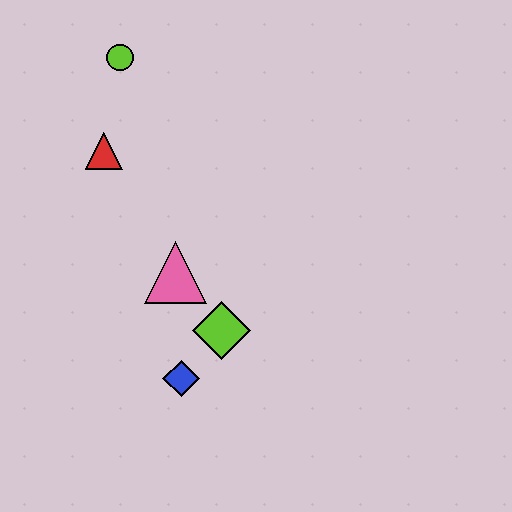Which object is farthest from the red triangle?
The blue diamond is farthest from the red triangle.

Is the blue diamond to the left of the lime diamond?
Yes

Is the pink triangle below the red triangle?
Yes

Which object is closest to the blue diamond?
The lime diamond is closest to the blue diamond.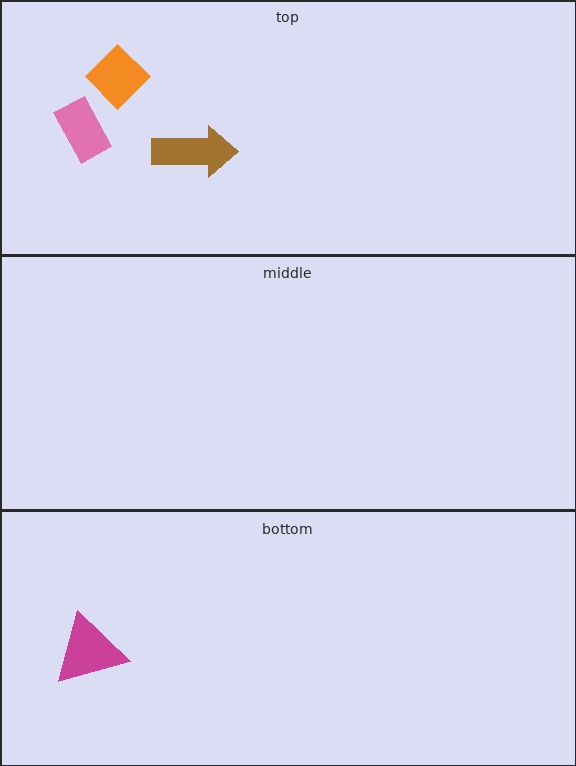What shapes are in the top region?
The brown arrow, the orange diamond, the pink rectangle.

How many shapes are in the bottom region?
1.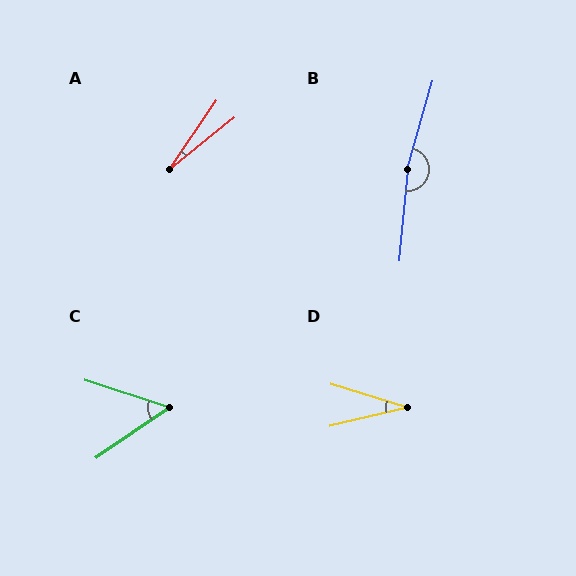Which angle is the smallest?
A, at approximately 17 degrees.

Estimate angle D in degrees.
Approximately 31 degrees.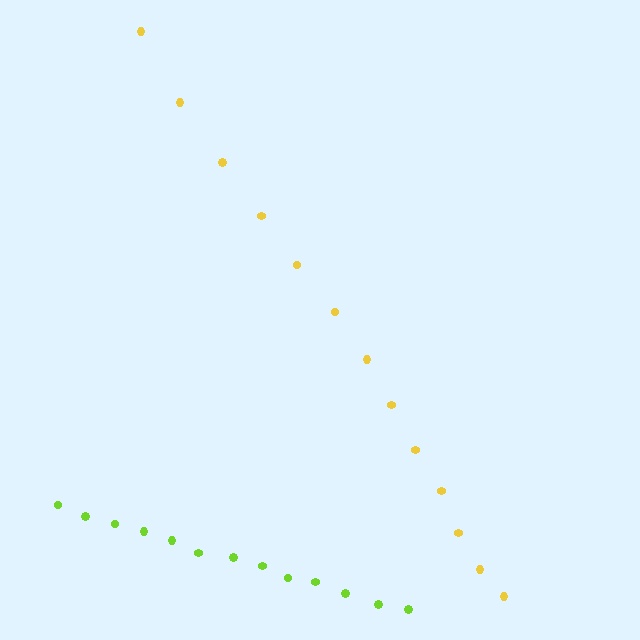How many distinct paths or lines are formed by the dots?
There are 2 distinct paths.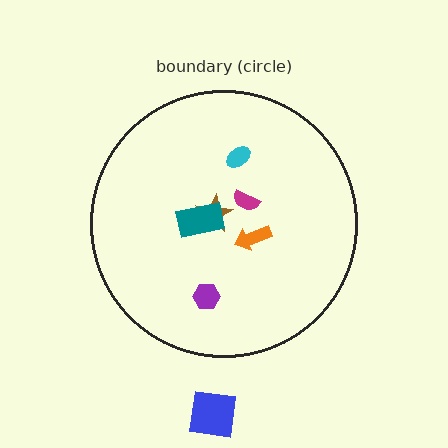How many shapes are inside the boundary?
6 inside, 1 outside.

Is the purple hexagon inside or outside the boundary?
Inside.